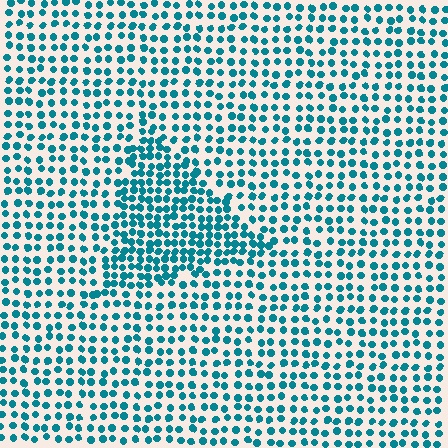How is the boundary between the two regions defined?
The boundary is defined by a change in element density (approximately 1.7x ratio). All elements are the same color, size, and shape.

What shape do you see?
I see a triangle.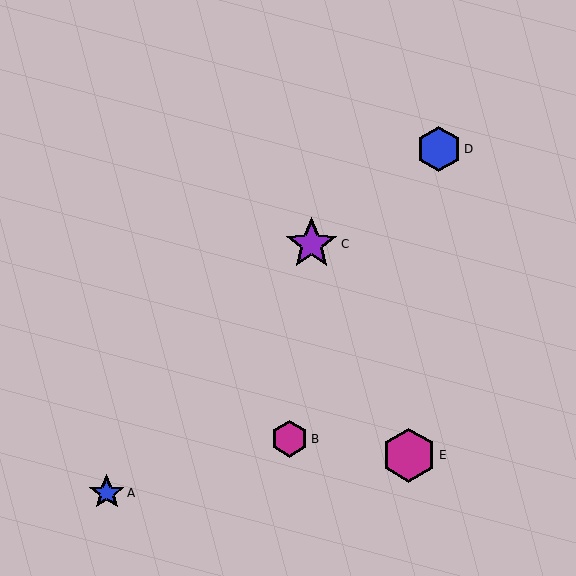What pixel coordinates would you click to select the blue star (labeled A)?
Click at (107, 493) to select the blue star A.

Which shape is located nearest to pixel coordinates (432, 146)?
The blue hexagon (labeled D) at (439, 149) is nearest to that location.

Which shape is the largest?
The magenta hexagon (labeled E) is the largest.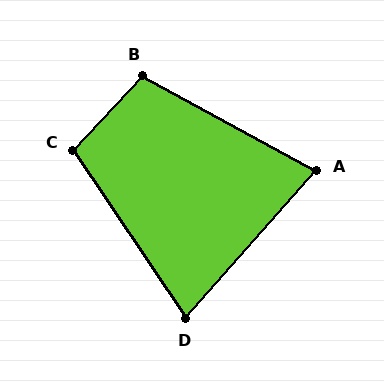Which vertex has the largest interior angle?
B, at approximately 105 degrees.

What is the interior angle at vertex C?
Approximately 103 degrees (obtuse).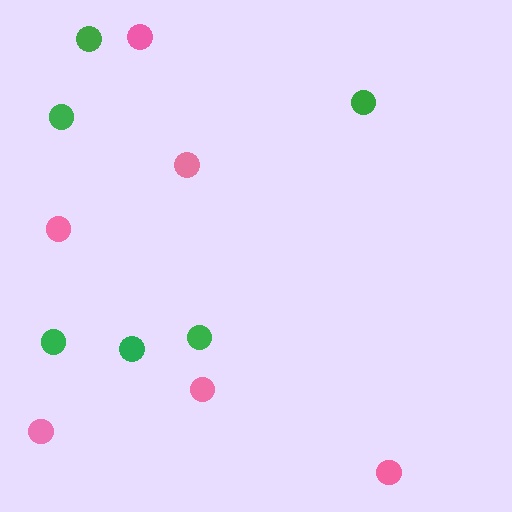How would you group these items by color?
There are 2 groups: one group of pink circles (6) and one group of green circles (6).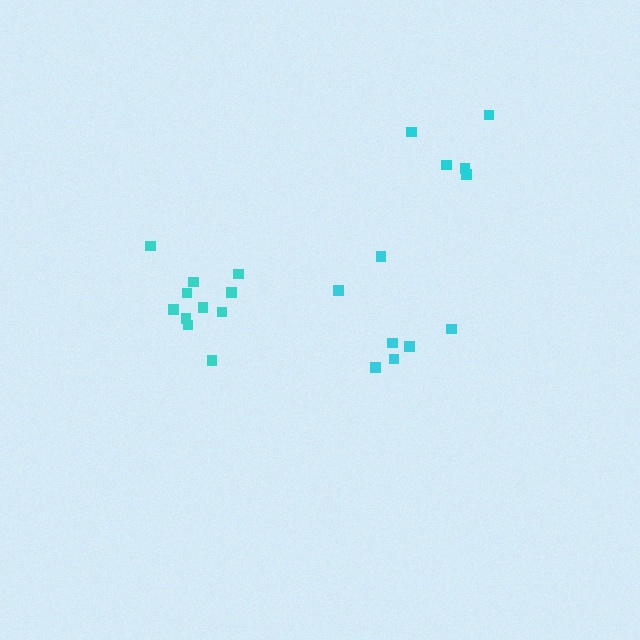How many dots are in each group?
Group 1: 11 dots, Group 2: 7 dots, Group 3: 5 dots (23 total).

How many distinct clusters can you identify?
There are 3 distinct clusters.